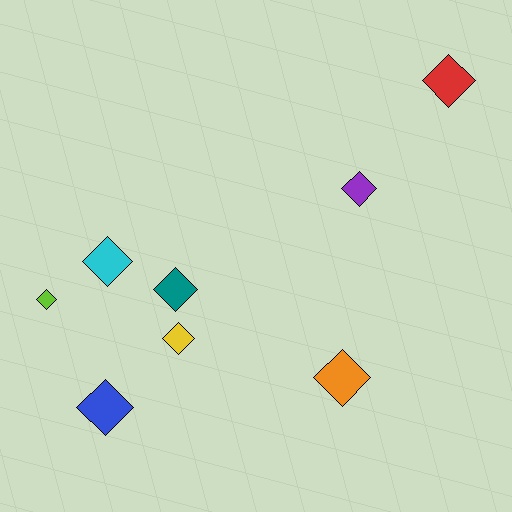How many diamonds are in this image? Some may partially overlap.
There are 8 diamonds.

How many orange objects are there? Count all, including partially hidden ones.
There is 1 orange object.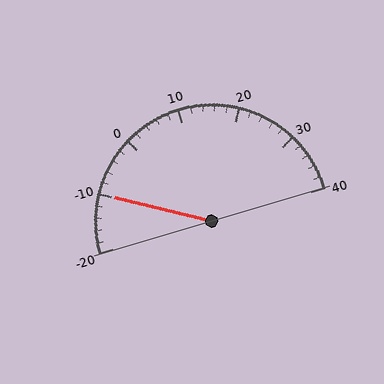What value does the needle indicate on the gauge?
The needle indicates approximately -10.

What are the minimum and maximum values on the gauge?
The gauge ranges from -20 to 40.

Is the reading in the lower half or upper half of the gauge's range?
The reading is in the lower half of the range (-20 to 40).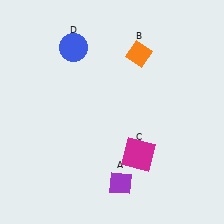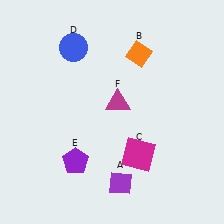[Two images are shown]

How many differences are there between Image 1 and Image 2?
There are 2 differences between the two images.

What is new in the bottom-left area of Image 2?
A purple pentagon (E) was added in the bottom-left area of Image 2.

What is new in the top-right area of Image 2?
A magenta triangle (F) was added in the top-right area of Image 2.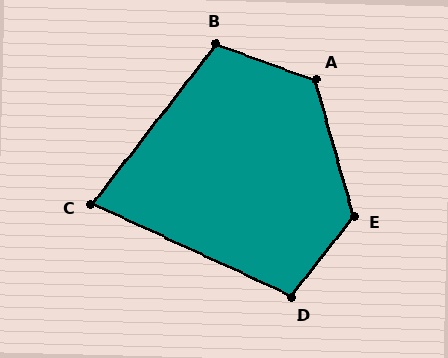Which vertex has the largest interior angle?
E, at approximately 126 degrees.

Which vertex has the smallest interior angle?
C, at approximately 77 degrees.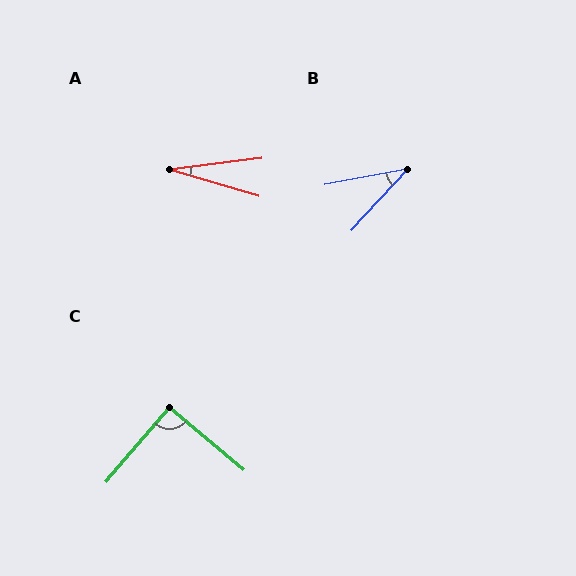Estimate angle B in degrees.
Approximately 37 degrees.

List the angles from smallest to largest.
A (23°), B (37°), C (91°).